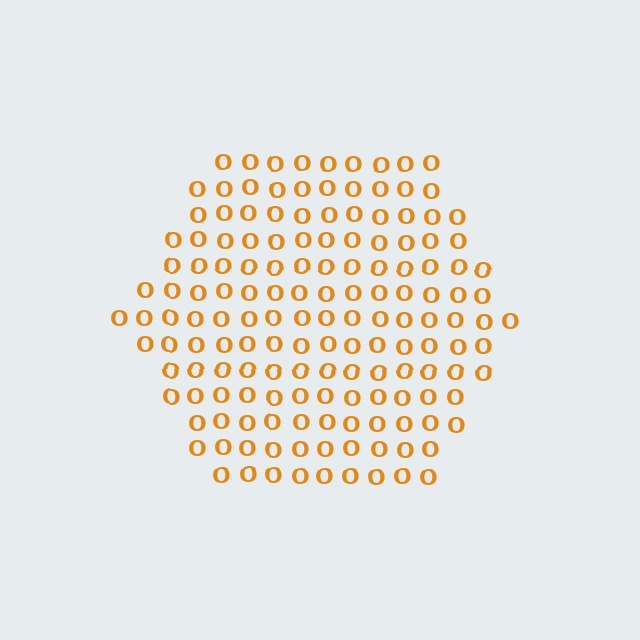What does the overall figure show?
The overall figure shows a hexagon.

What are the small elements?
The small elements are letter O's.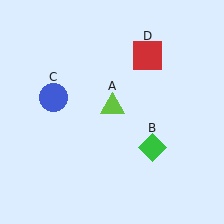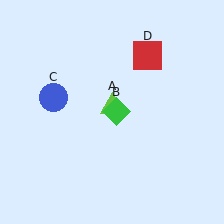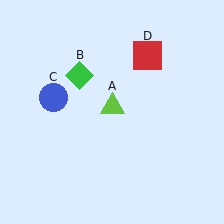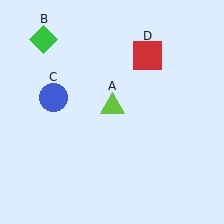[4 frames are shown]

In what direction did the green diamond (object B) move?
The green diamond (object B) moved up and to the left.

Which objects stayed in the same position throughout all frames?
Lime triangle (object A) and blue circle (object C) and red square (object D) remained stationary.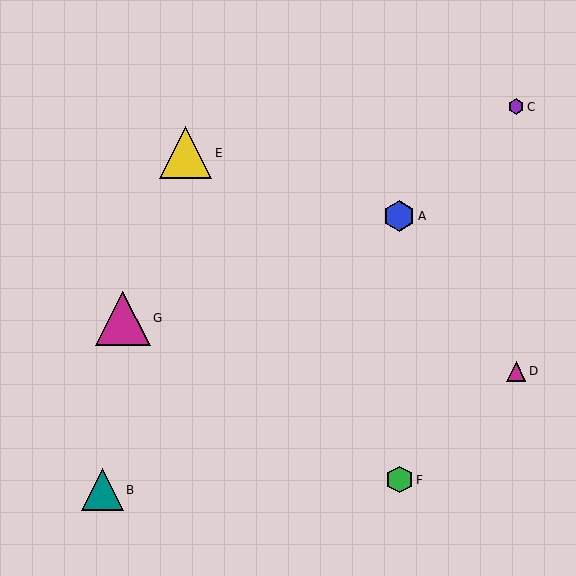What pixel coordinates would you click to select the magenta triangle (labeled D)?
Click at (516, 371) to select the magenta triangle D.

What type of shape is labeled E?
Shape E is a yellow triangle.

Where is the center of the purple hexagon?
The center of the purple hexagon is at (516, 107).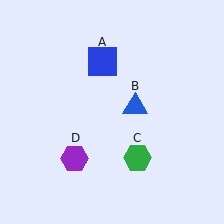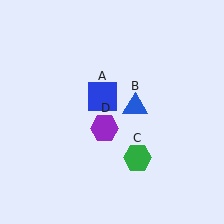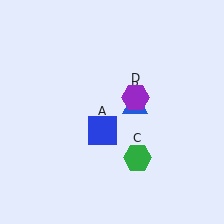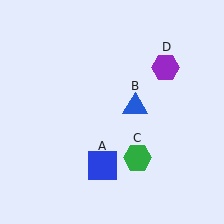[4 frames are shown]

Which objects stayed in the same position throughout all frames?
Blue triangle (object B) and green hexagon (object C) remained stationary.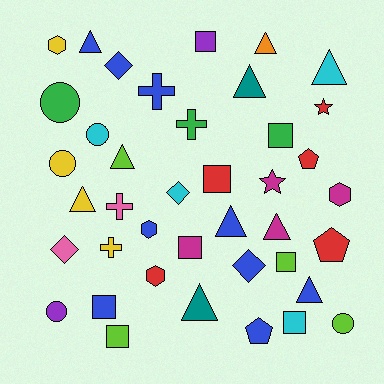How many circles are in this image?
There are 5 circles.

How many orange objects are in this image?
There is 1 orange object.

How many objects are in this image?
There are 40 objects.